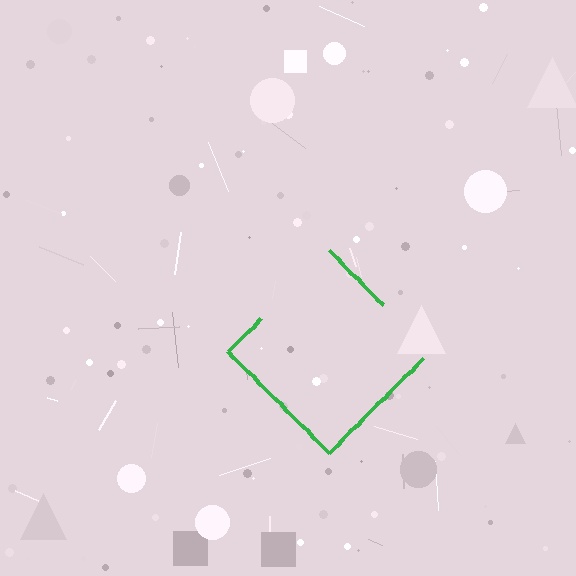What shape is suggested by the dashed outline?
The dashed outline suggests a diamond.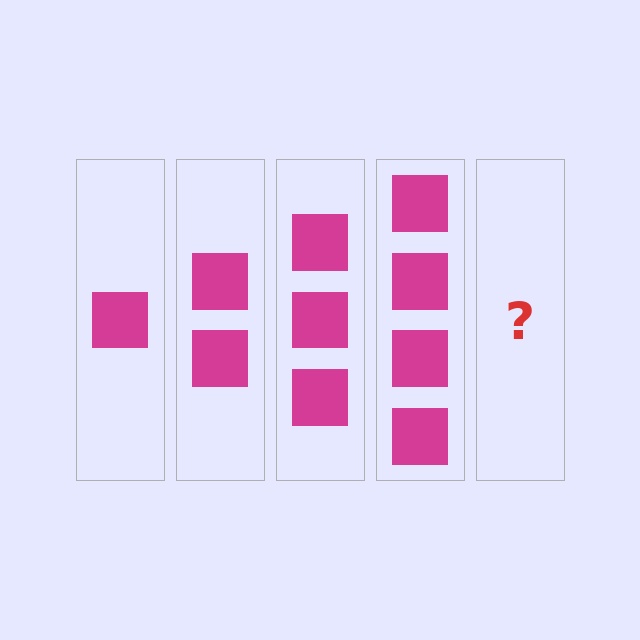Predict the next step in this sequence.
The next step is 5 squares.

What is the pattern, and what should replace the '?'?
The pattern is that each step adds one more square. The '?' should be 5 squares.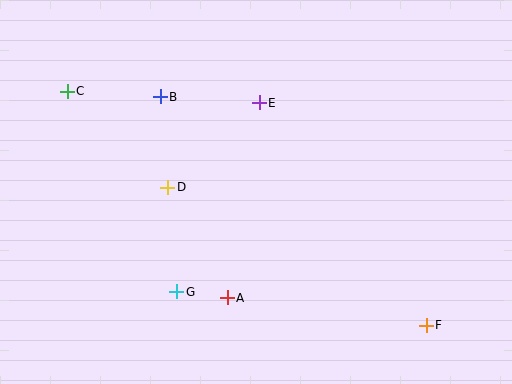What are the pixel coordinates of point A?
Point A is at (227, 298).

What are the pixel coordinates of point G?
Point G is at (177, 292).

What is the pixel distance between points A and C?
The distance between A and C is 261 pixels.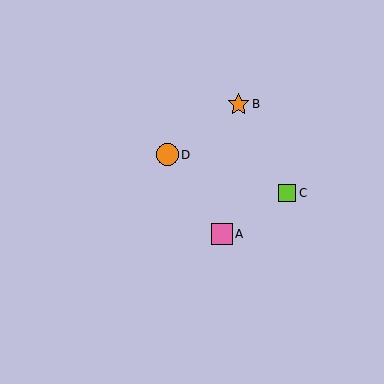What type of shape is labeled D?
Shape D is an orange circle.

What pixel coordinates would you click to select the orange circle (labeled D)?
Click at (167, 155) to select the orange circle D.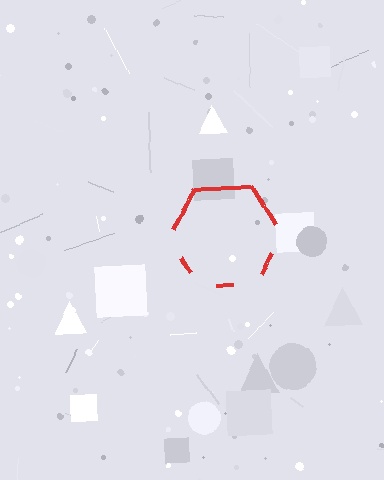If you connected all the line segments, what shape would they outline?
They would outline a hexagon.